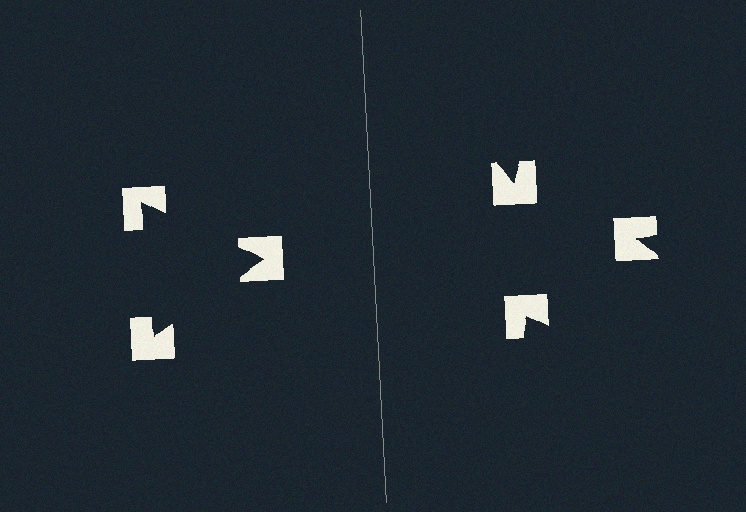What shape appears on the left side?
An illusory triangle.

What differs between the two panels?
The notched squares are positioned identically on both sides; only the wedge orientations differ. On the left they align to a triangle; on the right they are misaligned.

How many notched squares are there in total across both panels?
6 — 3 on each side.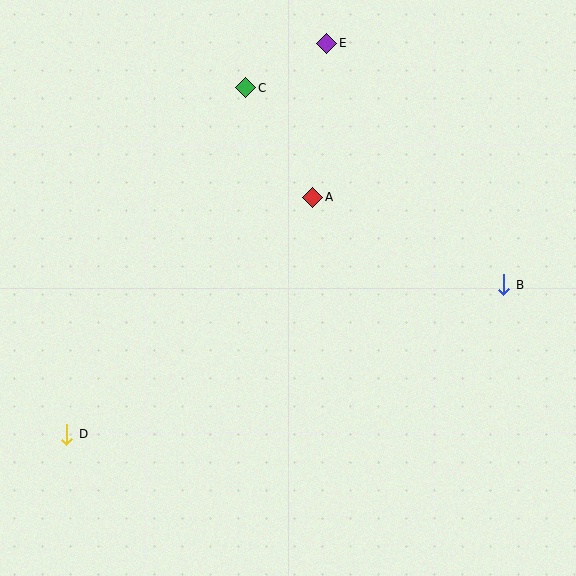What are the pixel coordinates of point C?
Point C is at (246, 88).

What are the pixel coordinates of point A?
Point A is at (313, 197).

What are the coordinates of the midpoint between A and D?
The midpoint between A and D is at (190, 316).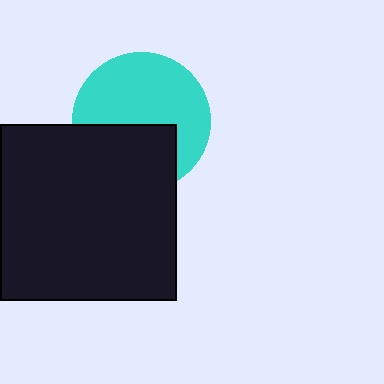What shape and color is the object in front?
The object in front is a black square.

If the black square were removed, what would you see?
You would see the complete cyan circle.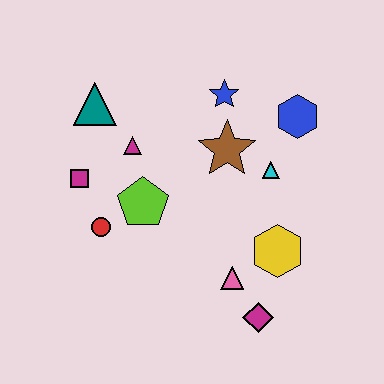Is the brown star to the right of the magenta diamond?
No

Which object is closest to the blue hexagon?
The cyan triangle is closest to the blue hexagon.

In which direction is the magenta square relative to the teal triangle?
The magenta square is below the teal triangle.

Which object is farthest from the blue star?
The magenta diamond is farthest from the blue star.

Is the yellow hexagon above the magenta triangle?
No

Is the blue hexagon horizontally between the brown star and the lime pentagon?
No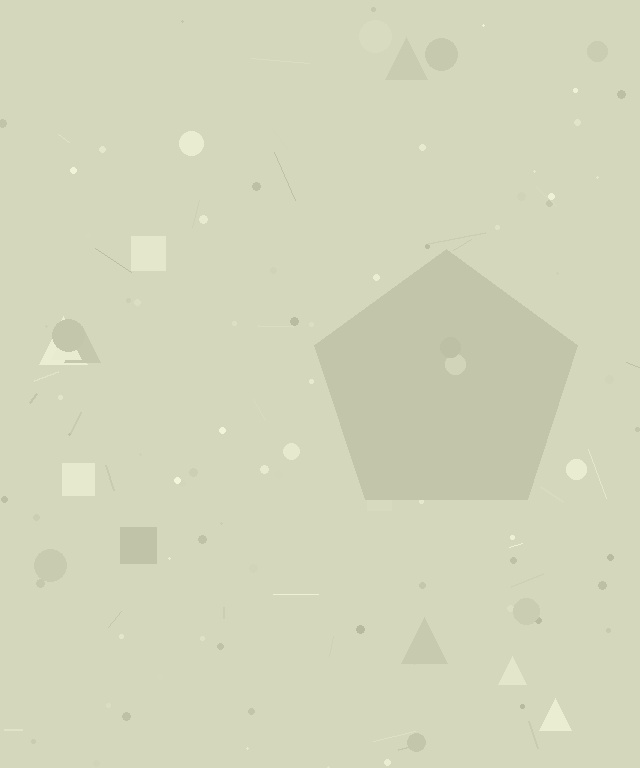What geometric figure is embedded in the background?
A pentagon is embedded in the background.